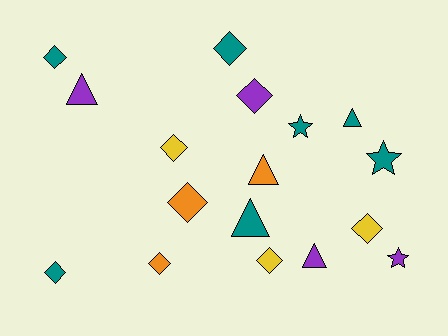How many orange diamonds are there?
There are 2 orange diamonds.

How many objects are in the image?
There are 17 objects.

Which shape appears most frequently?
Diamond, with 9 objects.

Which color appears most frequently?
Teal, with 7 objects.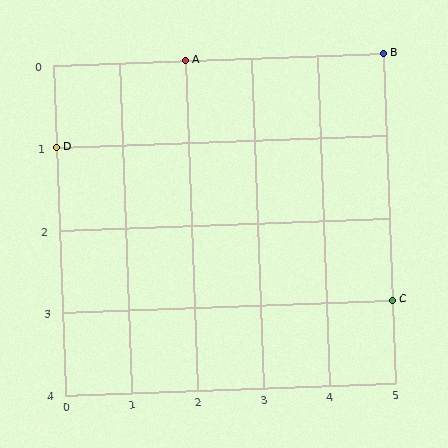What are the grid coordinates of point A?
Point A is at grid coordinates (2, 0).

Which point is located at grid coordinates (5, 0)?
Point B is at (5, 0).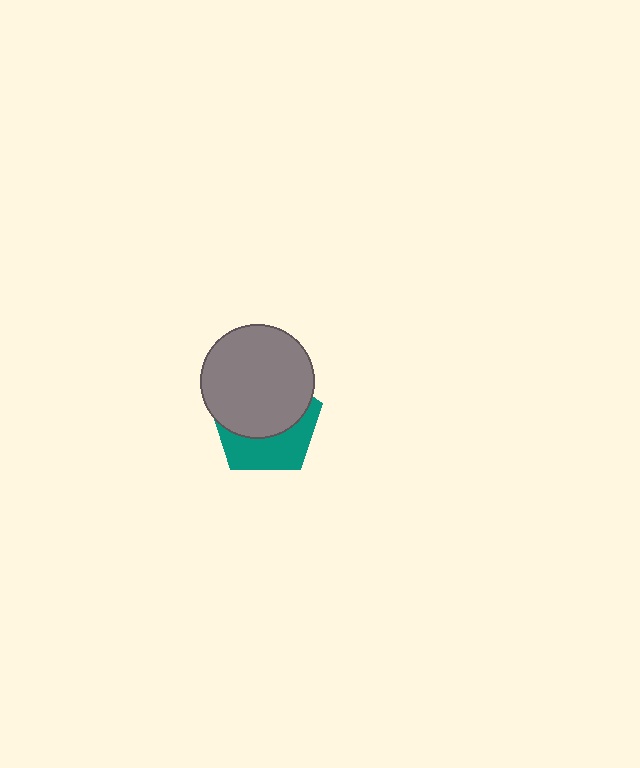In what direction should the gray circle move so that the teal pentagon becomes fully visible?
The gray circle should move up. That is the shortest direction to clear the overlap and leave the teal pentagon fully visible.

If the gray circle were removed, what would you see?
You would see the complete teal pentagon.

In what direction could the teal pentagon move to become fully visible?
The teal pentagon could move down. That would shift it out from behind the gray circle entirely.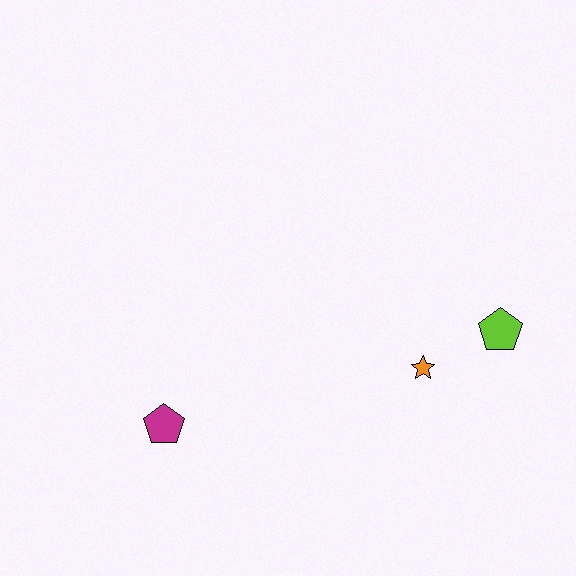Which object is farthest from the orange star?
The magenta pentagon is farthest from the orange star.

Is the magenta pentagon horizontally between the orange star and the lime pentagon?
No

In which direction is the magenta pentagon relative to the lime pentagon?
The magenta pentagon is to the left of the lime pentagon.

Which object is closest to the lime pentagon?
The orange star is closest to the lime pentagon.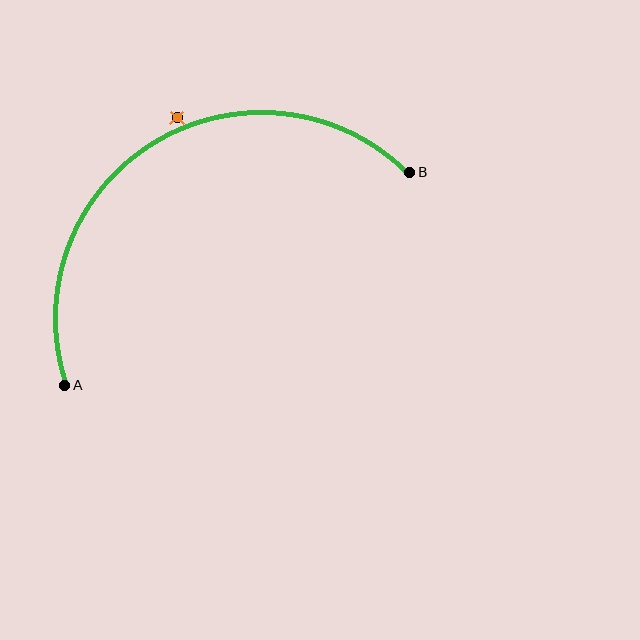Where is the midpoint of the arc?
The arc midpoint is the point on the curve farthest from the straight line joining A and B. It sits above that line.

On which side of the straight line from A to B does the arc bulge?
The arc bulges above the straight line connecting A and B.